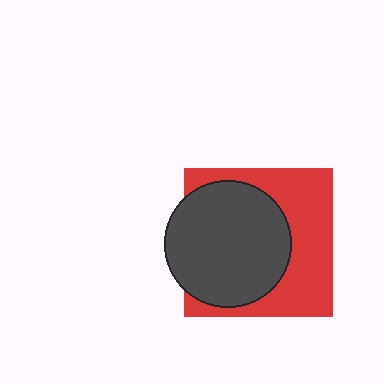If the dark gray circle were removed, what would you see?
You would see the complete red square.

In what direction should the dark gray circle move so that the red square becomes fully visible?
The dark gray circle should move left. That is the shortest direction to clear the overlap and leave the red square fully visible.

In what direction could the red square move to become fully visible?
The red square could move right. That would shift it out from behind the dark gray circle entirely.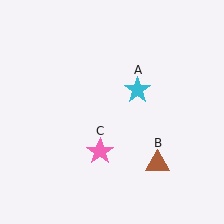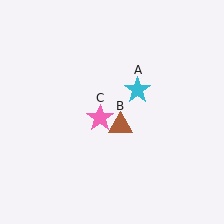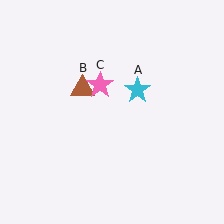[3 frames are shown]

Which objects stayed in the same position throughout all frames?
Cyan star (object A) remained stationary.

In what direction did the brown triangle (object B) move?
The brown triangle (object B) moved up and to the left.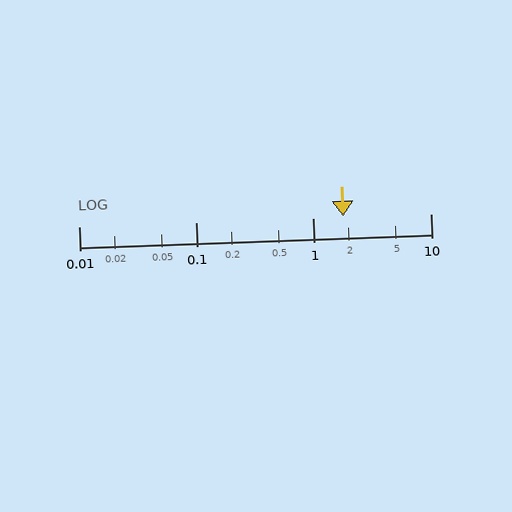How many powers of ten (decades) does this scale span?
The scale spans 3 decades, from 0.01 to 10.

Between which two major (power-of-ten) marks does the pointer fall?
The pointer is between 1 and 10.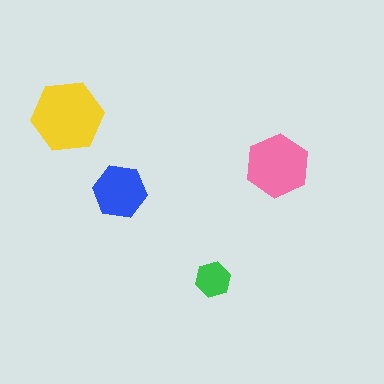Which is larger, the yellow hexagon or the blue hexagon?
The yellow one.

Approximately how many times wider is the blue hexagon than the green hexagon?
About 1.5 times wider.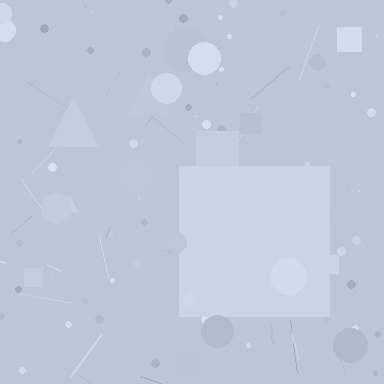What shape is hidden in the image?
A square is hidden in the image.